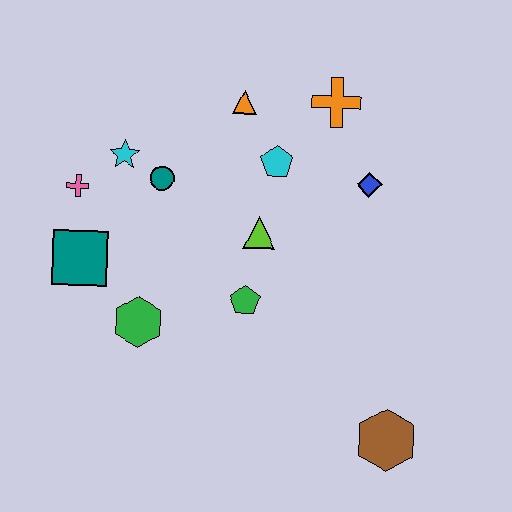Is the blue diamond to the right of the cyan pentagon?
Yes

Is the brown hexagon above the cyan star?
No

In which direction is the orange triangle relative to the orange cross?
The orange triangle is to the left of the orange cross.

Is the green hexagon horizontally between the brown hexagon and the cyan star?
Yes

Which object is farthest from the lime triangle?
The brown hexagon is farthest from the lime triangle.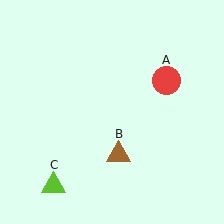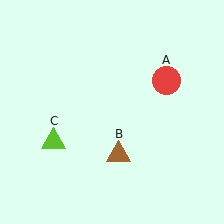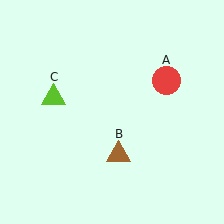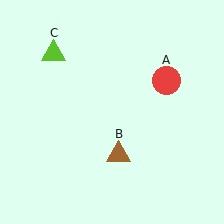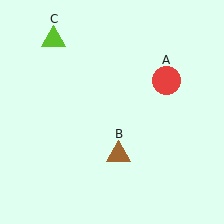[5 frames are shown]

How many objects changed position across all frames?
1 object changed position: lime triangle (object C).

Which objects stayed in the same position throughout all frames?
Red circle (object A) and brown triangle (object B) remained stationary.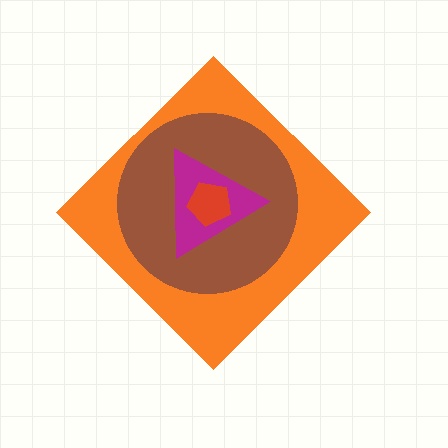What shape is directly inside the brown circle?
The magenta triangle.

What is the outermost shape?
The orange diamond.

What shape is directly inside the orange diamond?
The brown circle.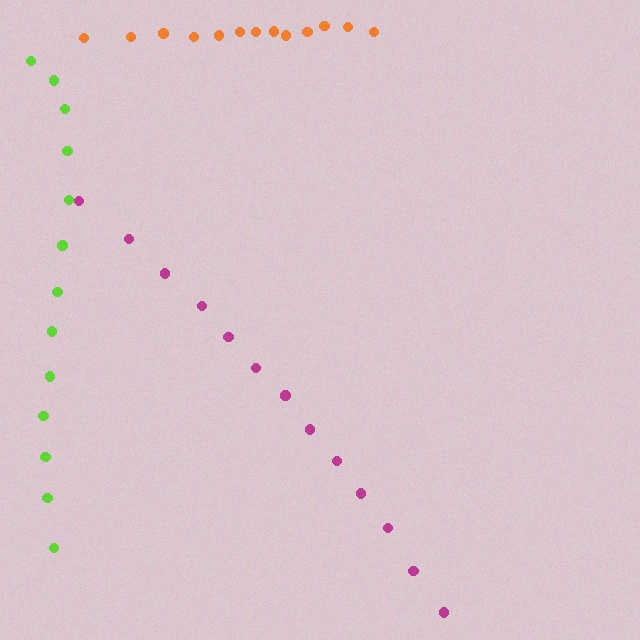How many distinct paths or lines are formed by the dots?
There are 3 distinct paths.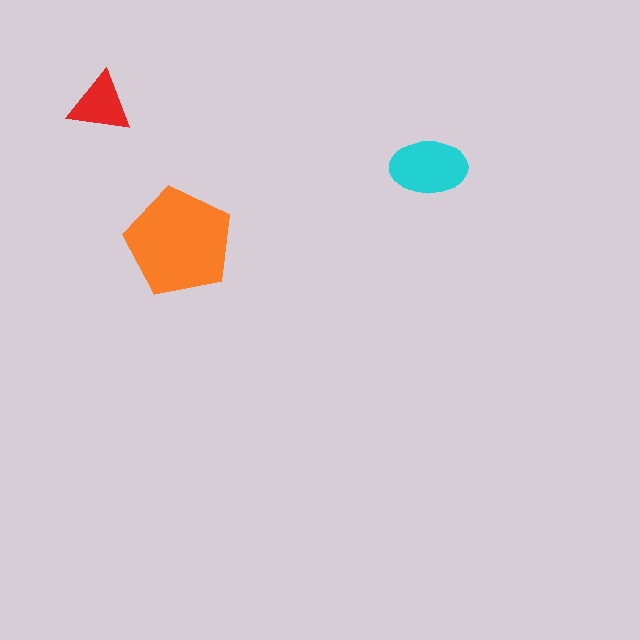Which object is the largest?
The orange pentagon.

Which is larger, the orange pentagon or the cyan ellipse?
The orange pentagon.